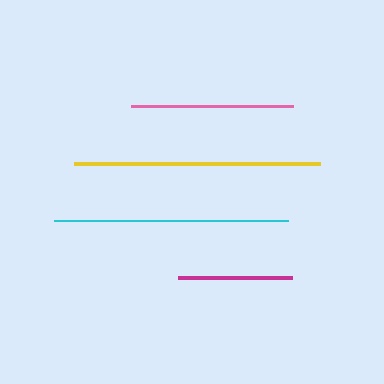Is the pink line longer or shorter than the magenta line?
The pink line is longer than the magenta line.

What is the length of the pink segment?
The pink segment is approximately 162 pixels long.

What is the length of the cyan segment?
The cyan segment is approximately 234 pixels long.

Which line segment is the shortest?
The magenta line is the shortest at approximately 114 pixels.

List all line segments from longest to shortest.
From longest to shortest: yellow, cyan, pink, magenta.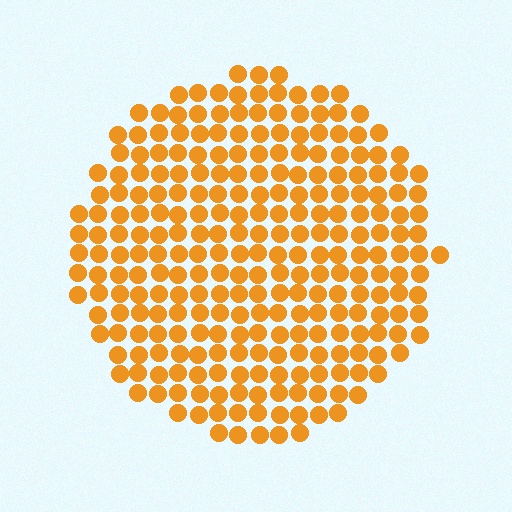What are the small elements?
The small elements are circles.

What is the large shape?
The large shape is a circle.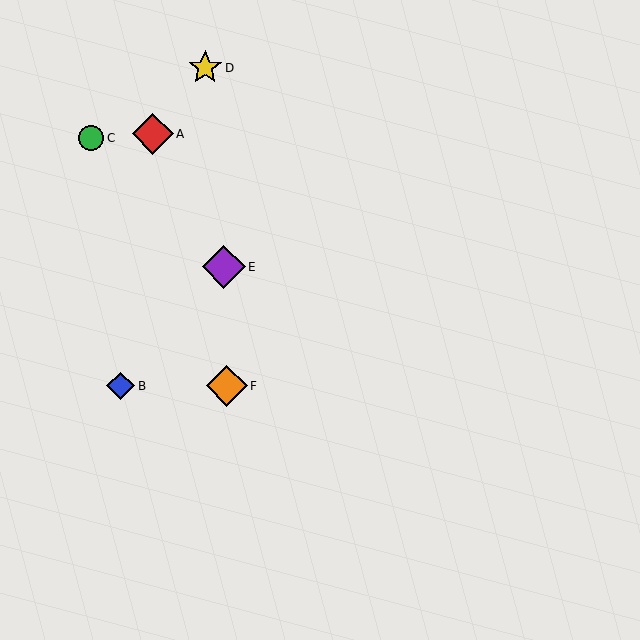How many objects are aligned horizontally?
2 objects (B, F) are aligned horizontally.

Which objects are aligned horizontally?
Objects B, F are aligned horizontally.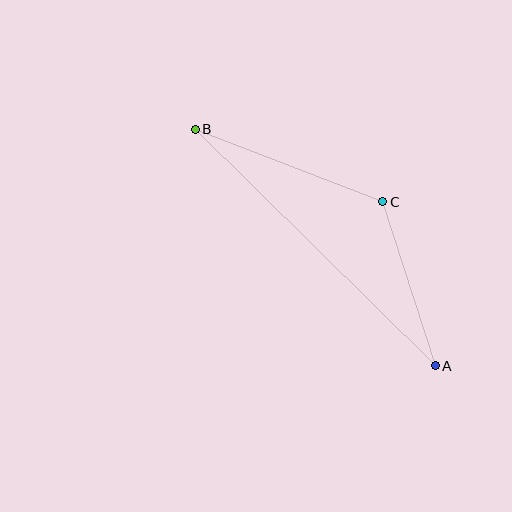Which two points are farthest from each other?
Points A and B are farthest from each other.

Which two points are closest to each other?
Points A and C are closest to each other.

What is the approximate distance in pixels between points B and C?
The distance between B and C is approximately 201 pixels.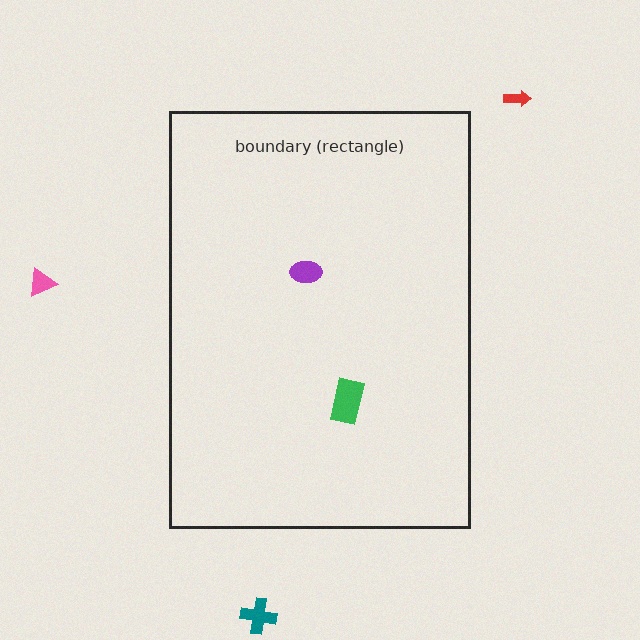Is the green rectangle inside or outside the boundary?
Inside.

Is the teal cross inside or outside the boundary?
Outside.